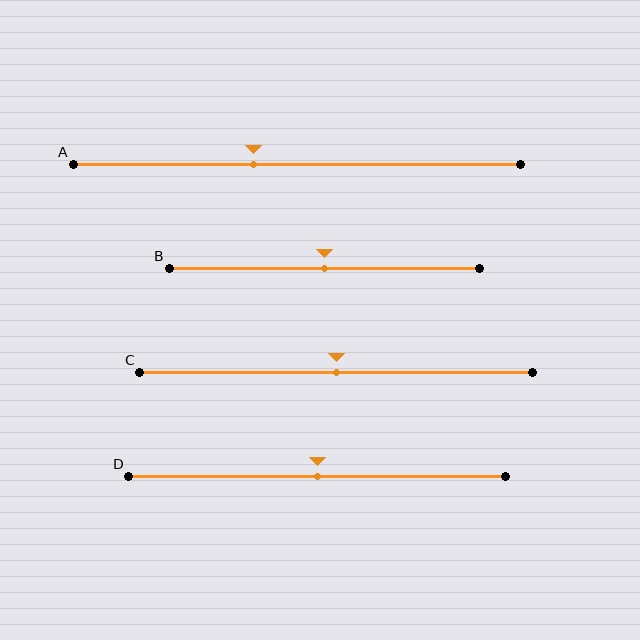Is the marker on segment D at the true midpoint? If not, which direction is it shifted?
Yes, the marker on segment D is at the true midpoint.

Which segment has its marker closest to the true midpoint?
Segment B has its marker closest to the true midpoint.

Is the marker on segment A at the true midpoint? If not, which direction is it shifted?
No, the marker on segment A is shifted to the left by about 10% of the segment length.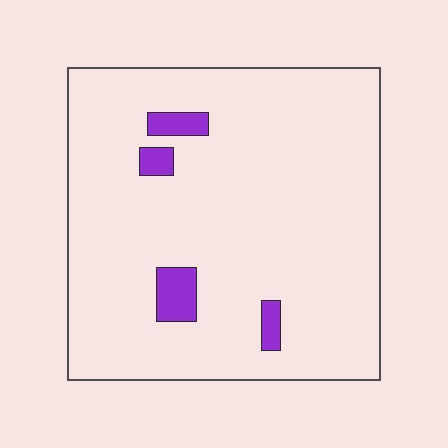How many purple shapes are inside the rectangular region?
4.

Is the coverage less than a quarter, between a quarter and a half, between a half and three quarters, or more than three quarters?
Less than a quarter.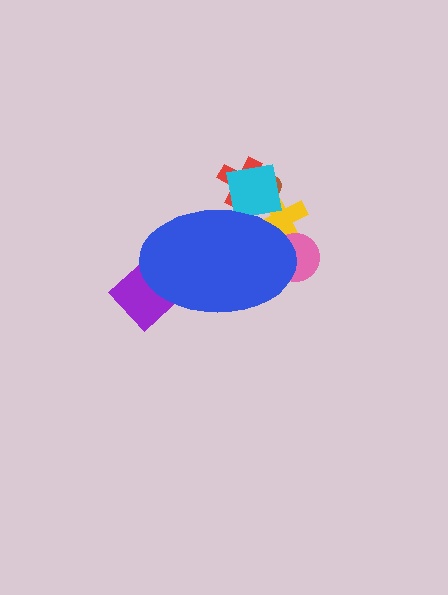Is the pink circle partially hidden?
Yes, the pink circle is partially hidden behind the blue ellipse.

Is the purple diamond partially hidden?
Yes, the purple diamond is partially hidden behind the blue ellipse.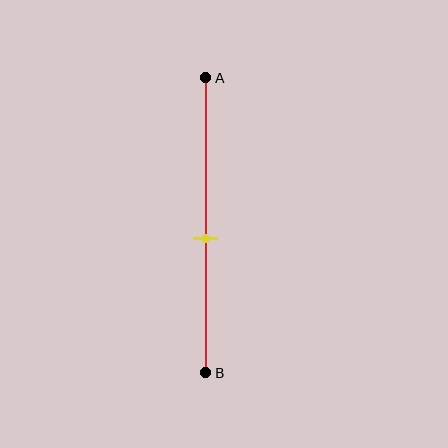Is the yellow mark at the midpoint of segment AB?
No, the mark is at about 55% from A, not at the 50% midpoint.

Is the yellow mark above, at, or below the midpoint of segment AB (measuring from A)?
The yellow mark is below the midpoint of segment AB.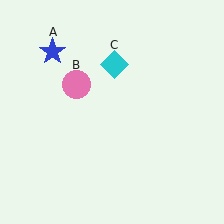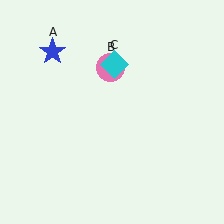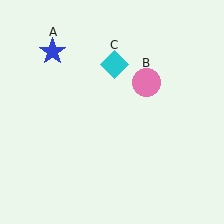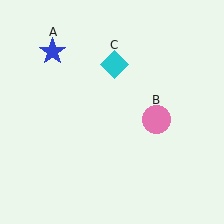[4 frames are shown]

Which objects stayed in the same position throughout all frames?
Blue star (object A) and cyan diamond (object C) remained stationary.